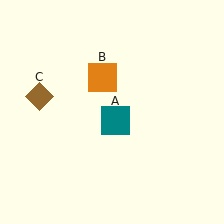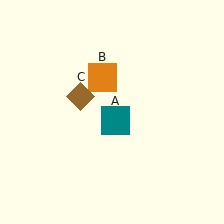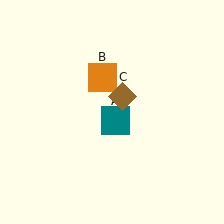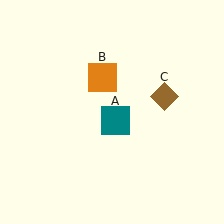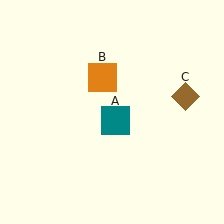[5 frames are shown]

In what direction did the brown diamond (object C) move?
The brown diamond (object C) moved right.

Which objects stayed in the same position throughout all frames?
Teal square (object A) and orange square (object B) remained stationary.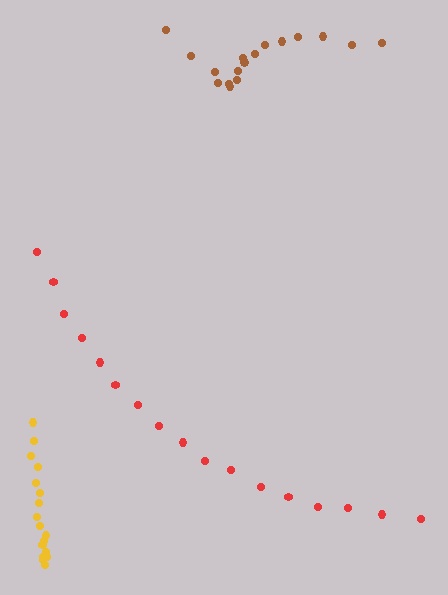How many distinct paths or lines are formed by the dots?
There are 3 distinct paths.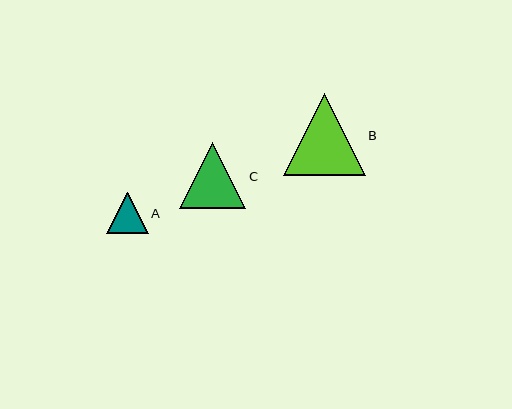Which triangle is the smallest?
Triangle A is the smallest with a size of approximately 42 pixels.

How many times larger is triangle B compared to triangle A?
Triangle B is approximately 2.0 times the size of triangle A.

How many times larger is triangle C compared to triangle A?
Triangle C is approximately 1.6 times the size of triangle A.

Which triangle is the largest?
Triangle B is the largest with a size of approximately 82 pixels.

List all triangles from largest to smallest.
From largest to smallest: B, C, A.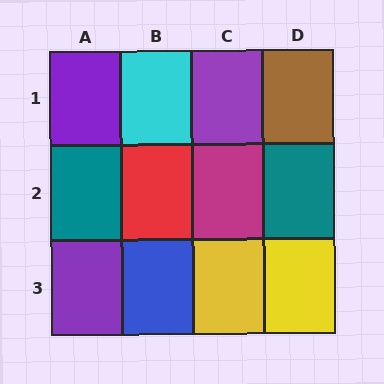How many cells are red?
1 cell is red.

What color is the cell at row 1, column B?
Cyan.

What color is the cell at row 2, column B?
Red.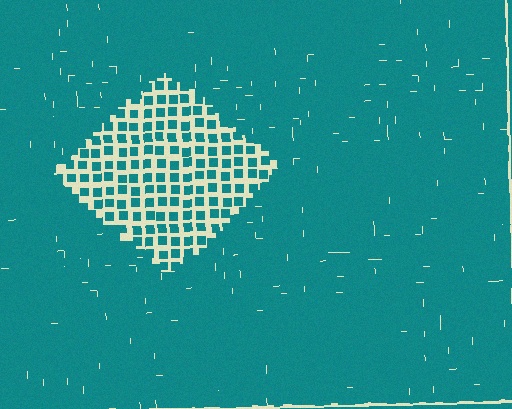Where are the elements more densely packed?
The elements are more densely packed outside the diamond boundary.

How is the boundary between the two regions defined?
The boundary is defined by a change in element density (approximately 2.6x ratio). All elements are the same color, size, and shape.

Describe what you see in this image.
The image contains small teal elements arranged at two different densities. A diamond-shaped region is visible where the elements are less densely packed than the surrounding area.